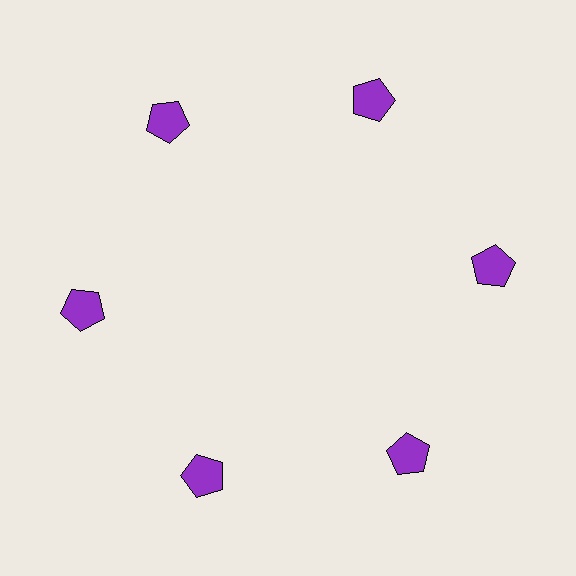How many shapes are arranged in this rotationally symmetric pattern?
There are 6 shapes, arranged in 6 groups of 1.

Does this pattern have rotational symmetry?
Yes, this pattern has 6-fold rotational symmetry. It looks the same after rotating 60 degrees around the center.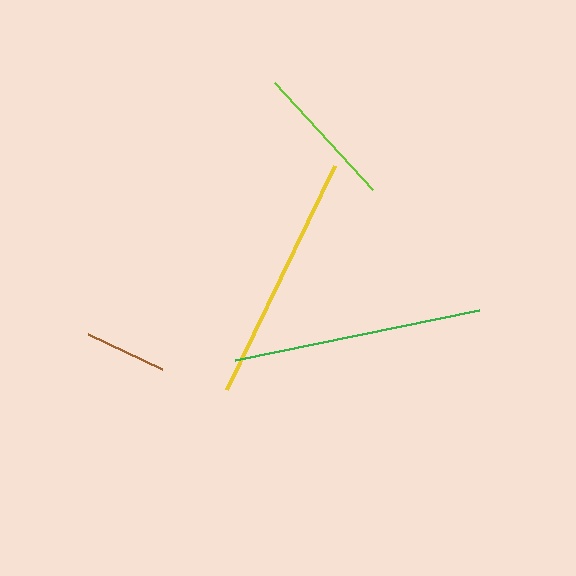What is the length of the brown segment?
The brown segment is approximately 82 pixels long.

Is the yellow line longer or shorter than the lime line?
The yellow line is longer than the lime line.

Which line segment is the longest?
The yellow line is the longest at approximately 249 pixels.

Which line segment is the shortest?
The brown line is the shortest at approximately 82 pixels.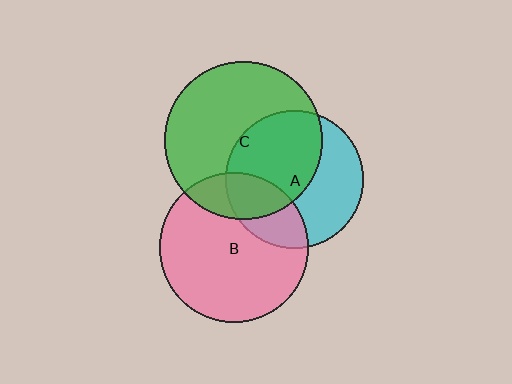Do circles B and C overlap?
Yes.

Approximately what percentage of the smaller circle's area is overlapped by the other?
Approximately 20%.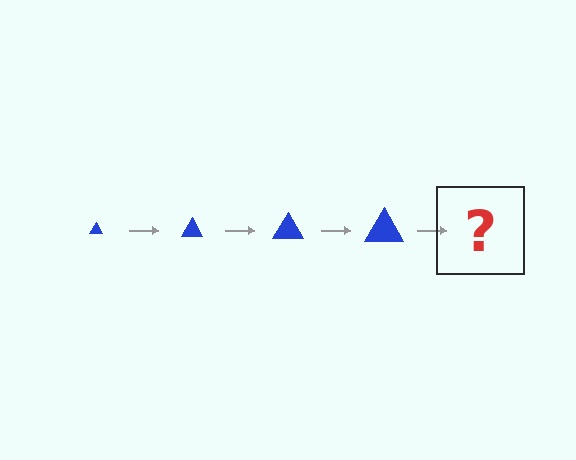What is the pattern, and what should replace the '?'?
The pattern is that the triangle gets progressively larger each step. The '?' should be a blue triangle, larger than the previous one.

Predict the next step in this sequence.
The next step is a blue triangle, larger than the previous one.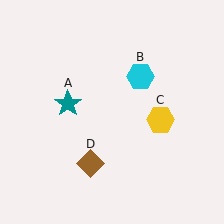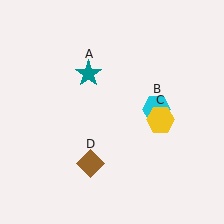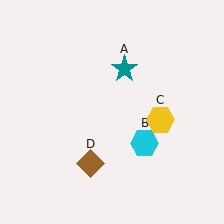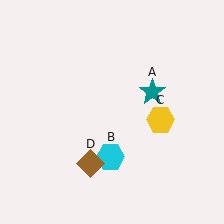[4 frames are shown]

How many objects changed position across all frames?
2 objects changed position: teal star (object A), cyan hexagon (object B).